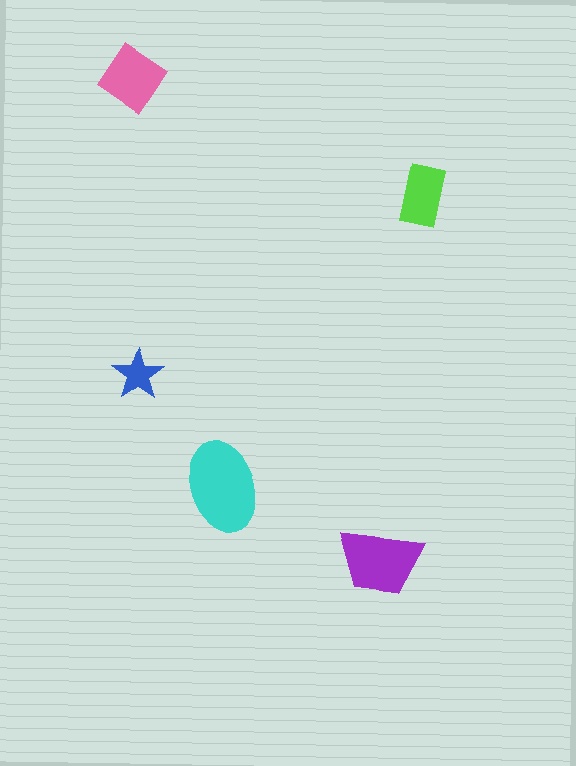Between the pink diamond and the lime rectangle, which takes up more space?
The pink diamond.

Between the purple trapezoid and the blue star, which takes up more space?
The purple trapezoid.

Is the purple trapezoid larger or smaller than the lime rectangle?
Larger.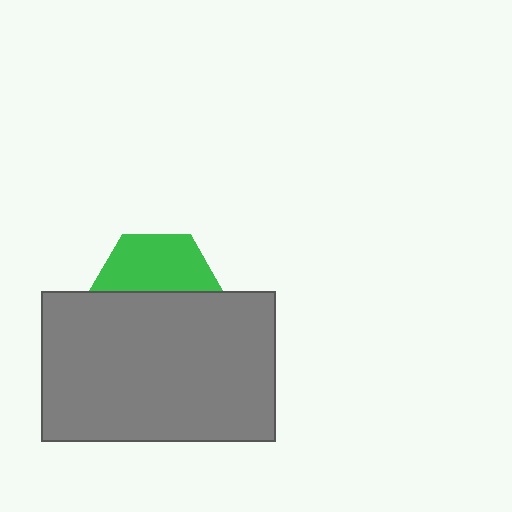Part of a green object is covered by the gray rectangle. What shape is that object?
It is a hexagon.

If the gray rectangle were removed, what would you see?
You would see the complete green hexagon.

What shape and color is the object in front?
The object in front is a gray rectangle.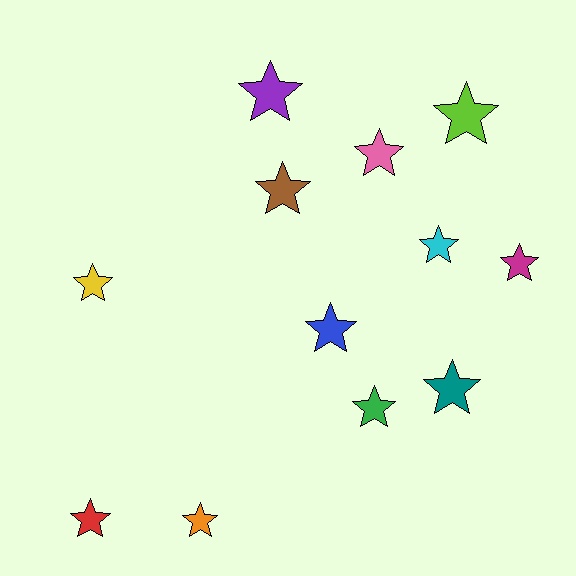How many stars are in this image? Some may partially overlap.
There are 12 stars.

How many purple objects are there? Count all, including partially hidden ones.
There is 1 purple object.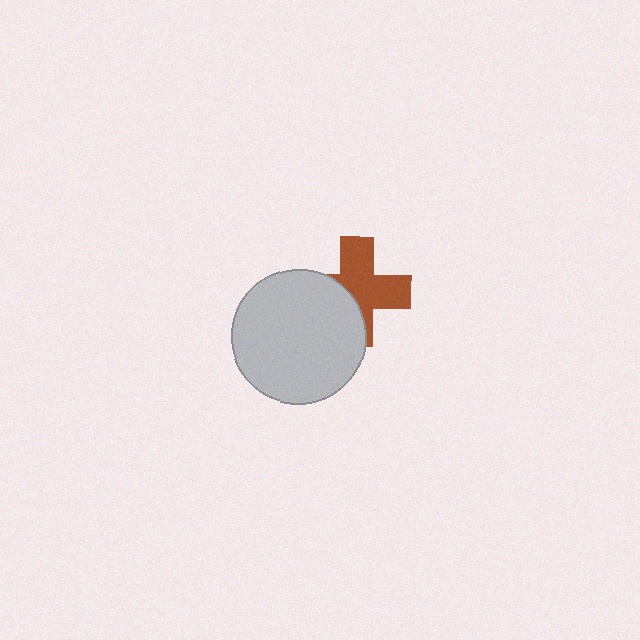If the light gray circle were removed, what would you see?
You would see the complete brown cross.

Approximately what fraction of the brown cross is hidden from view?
Roughly 40% of the brown cross is hidden behind the light gray circle.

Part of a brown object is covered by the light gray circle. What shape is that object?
It is a cross.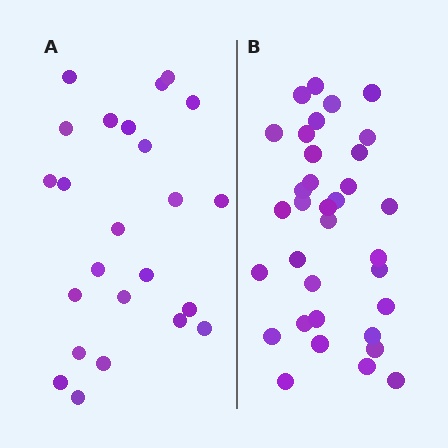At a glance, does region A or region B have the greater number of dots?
Region B (the right region) has more dots.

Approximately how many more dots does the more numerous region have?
Region B has roughly 10 or so more dots than region A.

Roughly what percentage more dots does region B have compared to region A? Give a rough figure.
About 40% more.